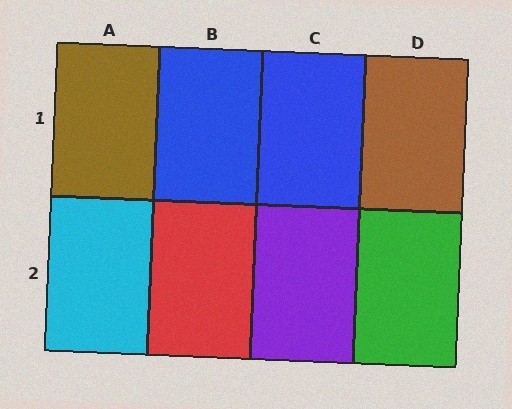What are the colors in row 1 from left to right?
Brown, blue, blue, brown.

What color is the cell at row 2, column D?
Green.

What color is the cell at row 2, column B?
Red.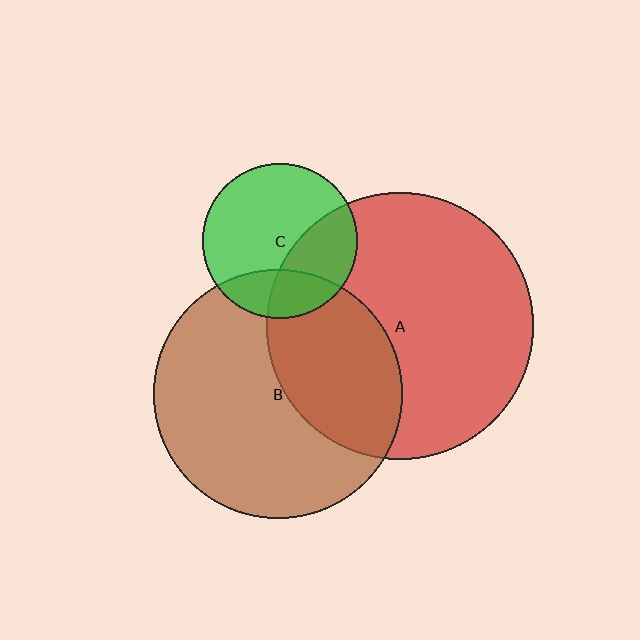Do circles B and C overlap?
Yes.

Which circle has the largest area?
Circle A (red).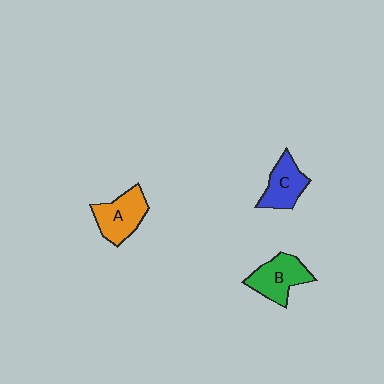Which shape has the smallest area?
Shape C (blue).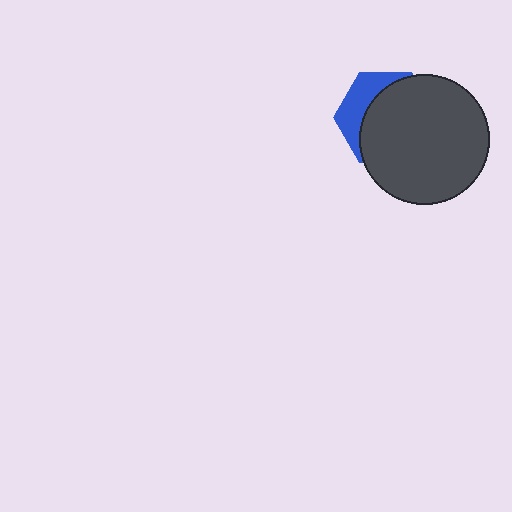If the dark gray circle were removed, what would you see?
You would see the complete blue hexagon.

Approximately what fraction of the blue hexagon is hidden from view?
Roughly 69% of the blue hexagon is hidden behind the dark gray circle.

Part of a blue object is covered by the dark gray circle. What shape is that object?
It is a hexagon.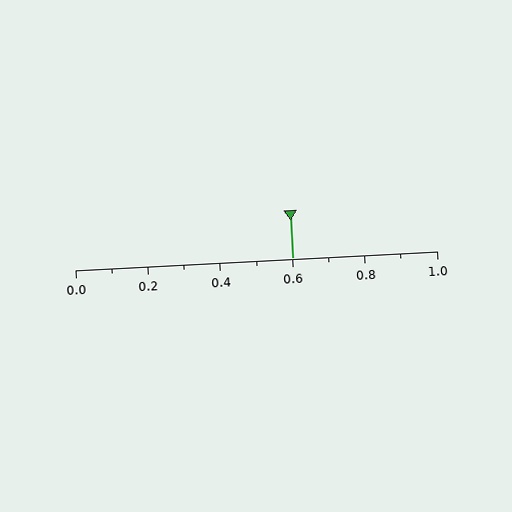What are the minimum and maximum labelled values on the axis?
The axis runs from 0.0 to 1.0.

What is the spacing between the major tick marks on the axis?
The major ticks are spaced 0.2 apart.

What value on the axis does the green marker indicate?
The marker indicates approximately 0.6.